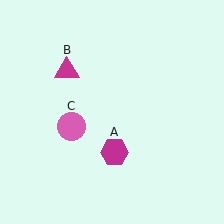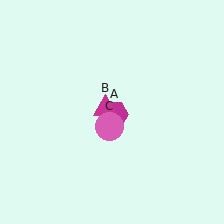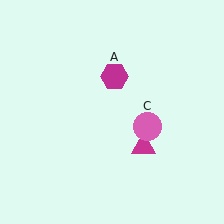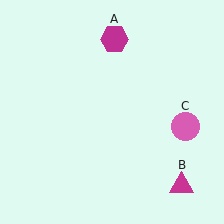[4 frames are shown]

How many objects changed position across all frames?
3 objects changed position: magenta hexagon (object A), magenta triangle (object B), pink circle (object C).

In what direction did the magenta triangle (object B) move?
The magenta triangle (object B) moved down and to the right.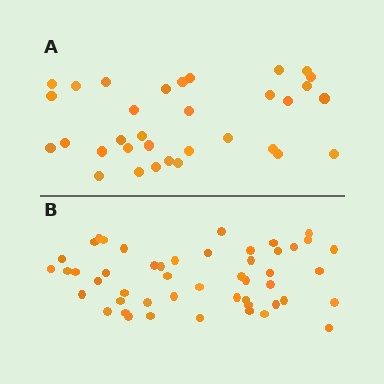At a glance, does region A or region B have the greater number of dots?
Region B (the bottom region) has more dots.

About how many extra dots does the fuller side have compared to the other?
Region B has approximately 15 more dots than region A.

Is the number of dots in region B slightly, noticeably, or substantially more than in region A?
Region B has substantially more. The ratio is roughly 1.5 to 1.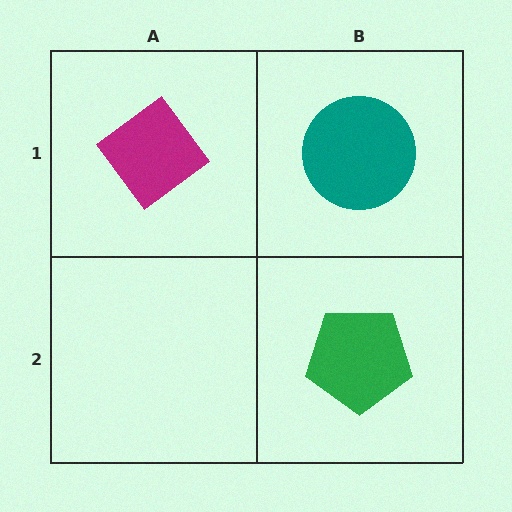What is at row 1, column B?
A teal circle.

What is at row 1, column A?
A magenta diamond.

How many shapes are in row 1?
2 shapes.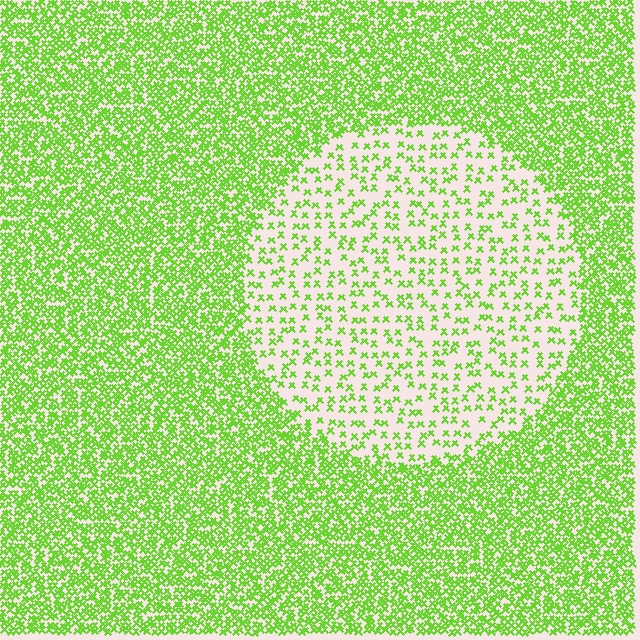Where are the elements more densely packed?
The elements are more densely packed outside the circle boundary.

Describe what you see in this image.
The image contains small lime elements arranged at two different densities. A circle-shaped region is visible where the elements are less densely packed than the surrounding area.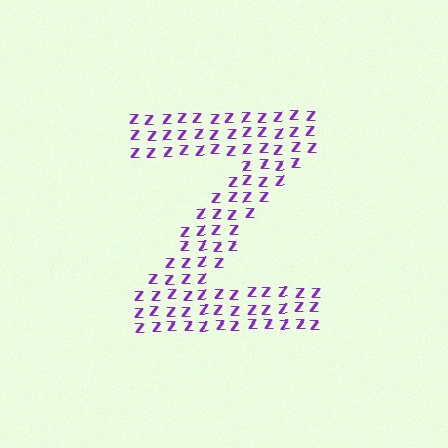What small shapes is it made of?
It is made of small letter Z's.